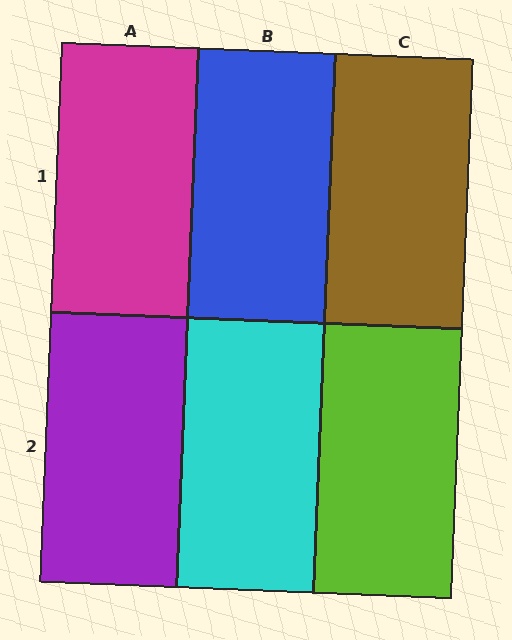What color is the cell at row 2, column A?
Purple.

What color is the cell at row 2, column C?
Lime.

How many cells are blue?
1 cell is blue.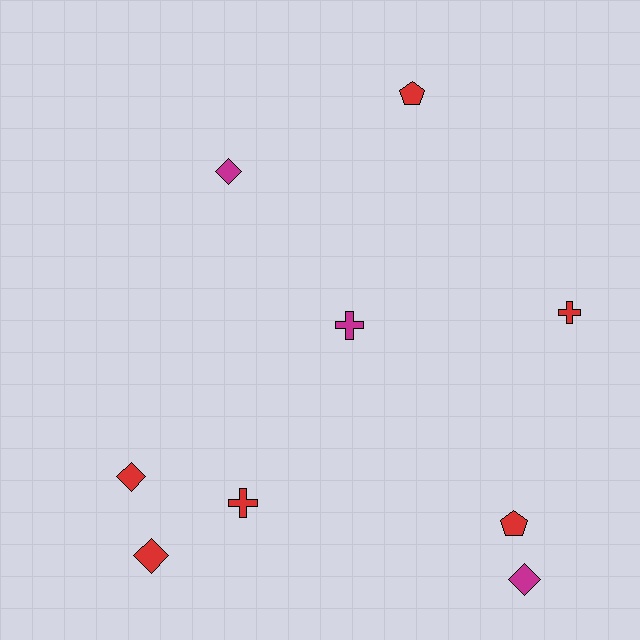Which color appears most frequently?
Red, with 6 objects.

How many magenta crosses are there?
There is 1 magenta cross.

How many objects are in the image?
There are 9 objects.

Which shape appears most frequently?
Diamond, with 4 objects.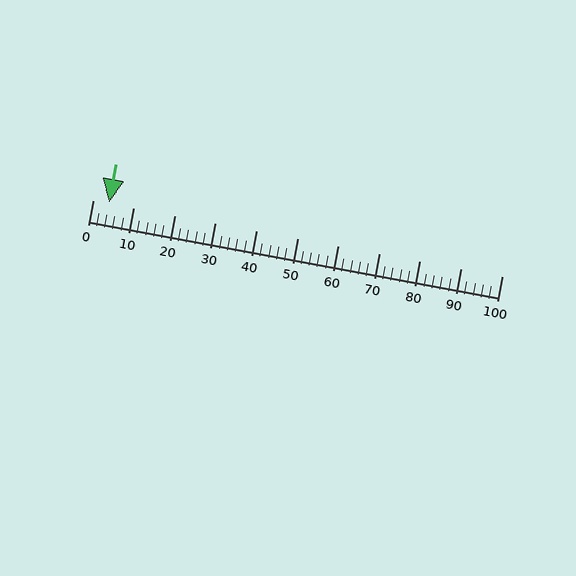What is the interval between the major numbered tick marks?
The major tick marks are spaced 10 units apart.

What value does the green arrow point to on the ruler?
The green arrow points to approximately 4.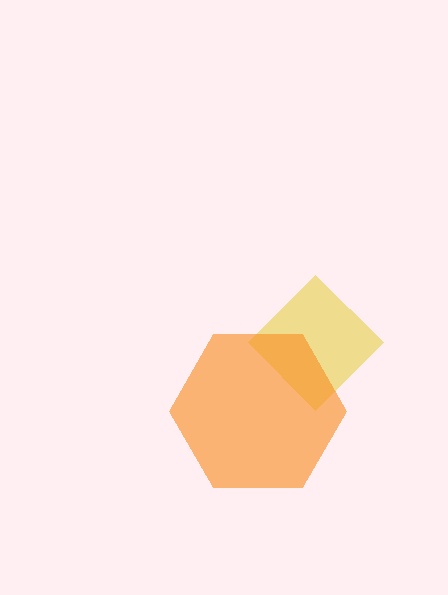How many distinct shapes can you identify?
There are 2 distinct shapes: a yellow diamond, an orange hexagon.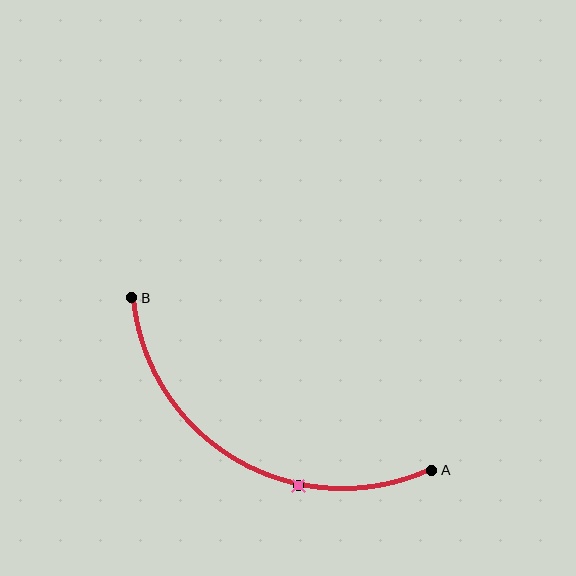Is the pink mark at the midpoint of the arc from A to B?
No. The pink mark lies on the arc but is closer to endpoint A. The arc midpoint would be at the point on the curve equidistant along the arc from both A and B.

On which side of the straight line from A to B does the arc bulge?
The arc bulges below the straight line connecting A and B.